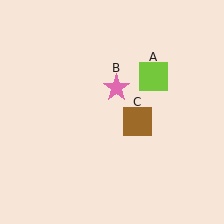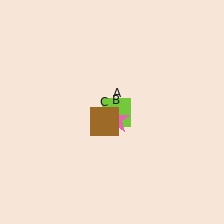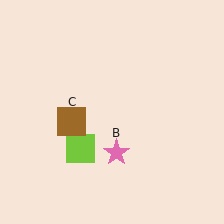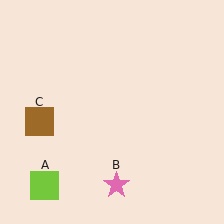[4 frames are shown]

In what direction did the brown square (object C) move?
The brown square (object C) moved left.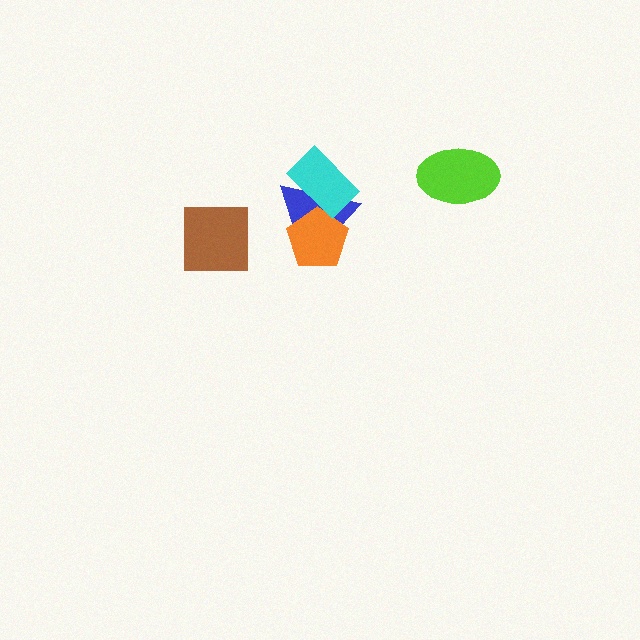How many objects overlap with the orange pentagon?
2 objects overlap with the orange pentagon.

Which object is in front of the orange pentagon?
The cyan rectangle is in front of the orange pentagon.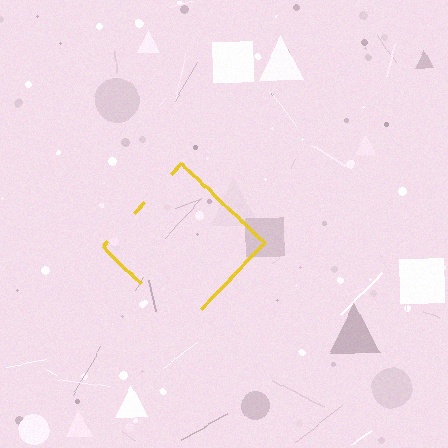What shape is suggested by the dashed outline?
The dashed outline suggests a diamond.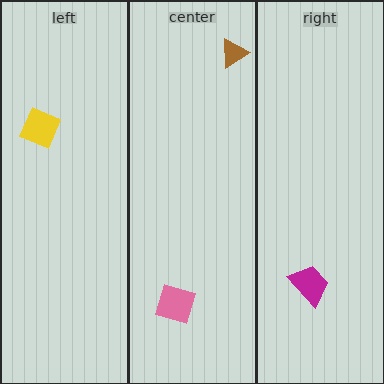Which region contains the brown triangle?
The center region.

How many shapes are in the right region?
1.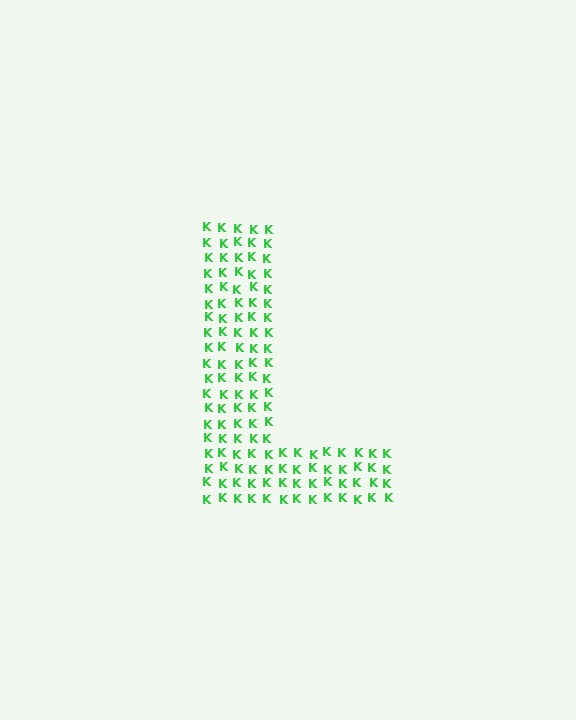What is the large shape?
The large shape is the letter L.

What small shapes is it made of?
It is made of small letter K's.